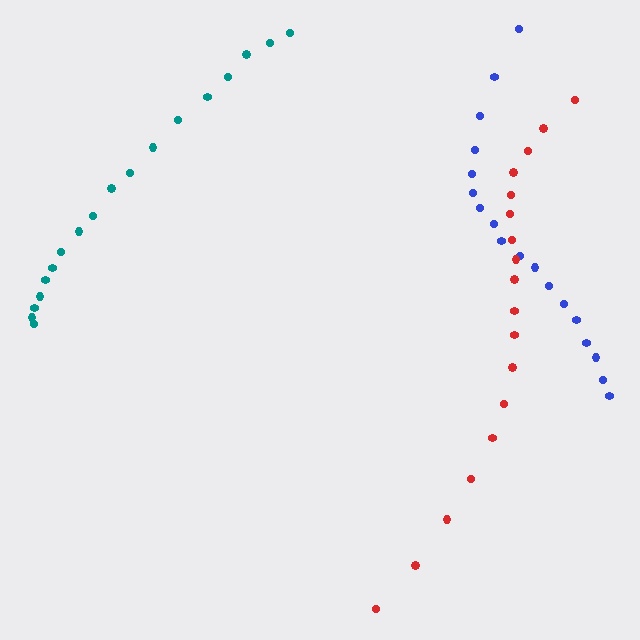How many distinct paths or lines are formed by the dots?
There are 3 distinct paths.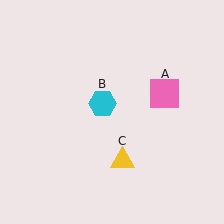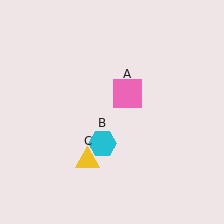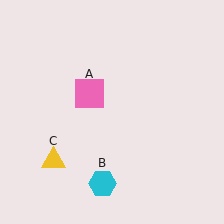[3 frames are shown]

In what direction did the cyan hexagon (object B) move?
The cyan hexagon (object B) moved down.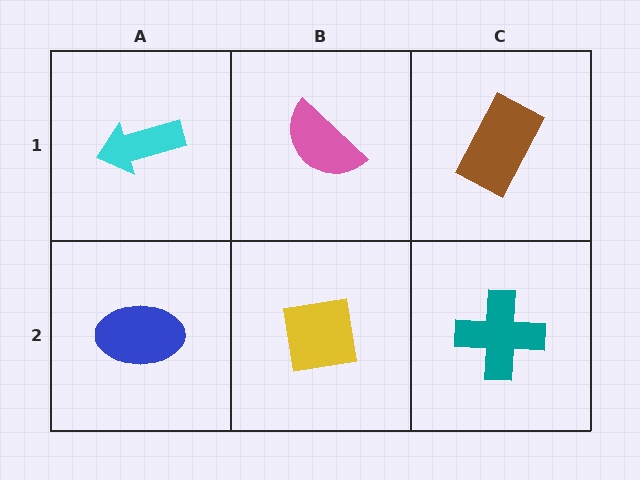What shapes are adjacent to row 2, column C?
A brown rectangle (row 1, column C), a yellow square (row 2, column B).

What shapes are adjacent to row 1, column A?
A blue ellipse (row 2, column A), a pink semicircle (row 1, column B).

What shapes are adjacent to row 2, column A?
A cyan arrow (row 1, column A), a yellow square (row 2, column B).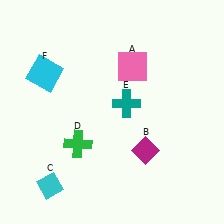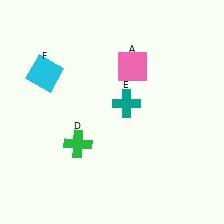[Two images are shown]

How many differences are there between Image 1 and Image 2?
There are 2 differences between the two images.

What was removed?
The cyan diamond (C), the magenta diamond (B) were removed in Image 2.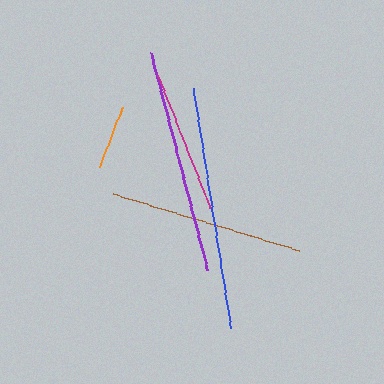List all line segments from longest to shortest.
From longest to shortest: blue, purple, brown, magenta, orange.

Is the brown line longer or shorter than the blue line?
The blue line is longer than the brown line.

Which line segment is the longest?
The blue line is the longest at approximately 243 pixels.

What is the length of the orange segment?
The orange segment is approximately 65 pixels long.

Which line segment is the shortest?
The orange line is the shortest at approximately 65 pixels.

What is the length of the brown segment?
The brown segment is approximately 194 pixels long.